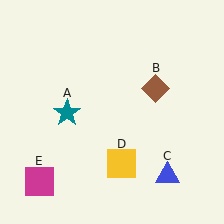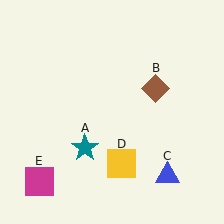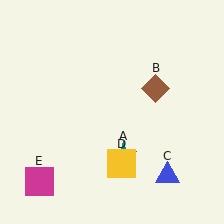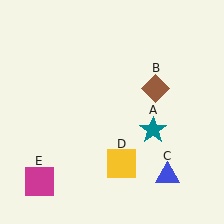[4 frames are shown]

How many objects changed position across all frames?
1 object changed position: teal star (object A).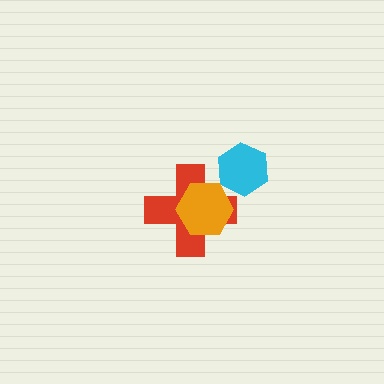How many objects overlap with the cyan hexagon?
0 objects overlap with the cyan hexagon.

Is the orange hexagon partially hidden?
No, no other shape covers it.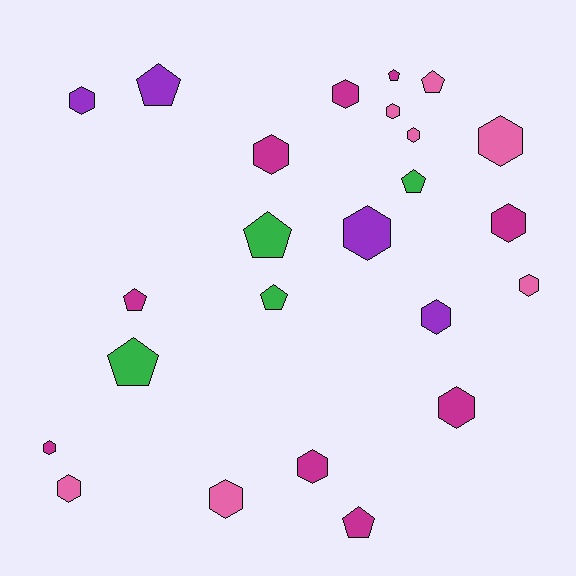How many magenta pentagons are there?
There are 3 magenta pentagons.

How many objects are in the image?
There are 24 objects.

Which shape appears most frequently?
Hexagon, with 15 objects.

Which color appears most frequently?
Magenta, with 9 objects.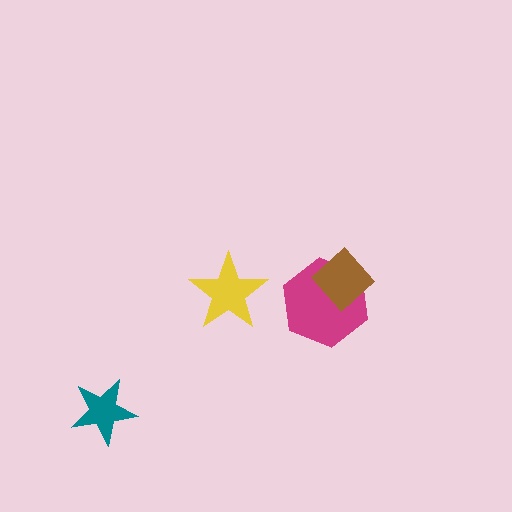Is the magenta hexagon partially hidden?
Yes, it is partially covered by another shape.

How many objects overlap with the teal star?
0 objects overlap with the teal star.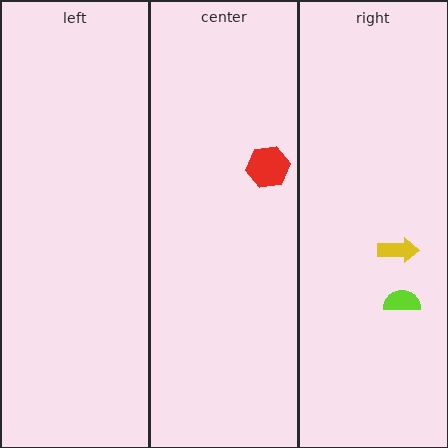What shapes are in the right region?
The lime semicircle, the yellow arrow.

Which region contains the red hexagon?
The center region.